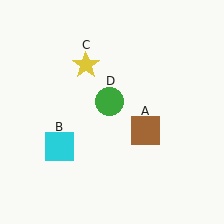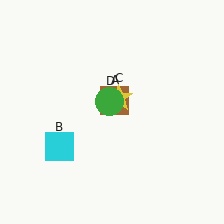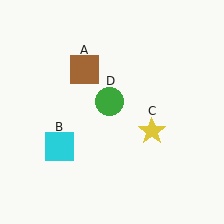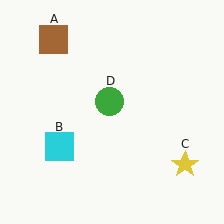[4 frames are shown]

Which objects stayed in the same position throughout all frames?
Cyan square (object B) and green circle (object D) remained stationary.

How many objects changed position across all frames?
2 objects changed position: brown square (object A), yellow star (object C).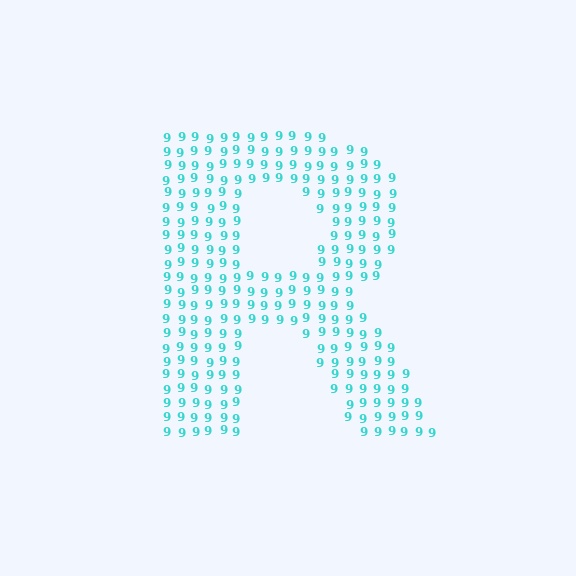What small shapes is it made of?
It is made of small digit 9's.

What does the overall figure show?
The overall figure shows the letter R.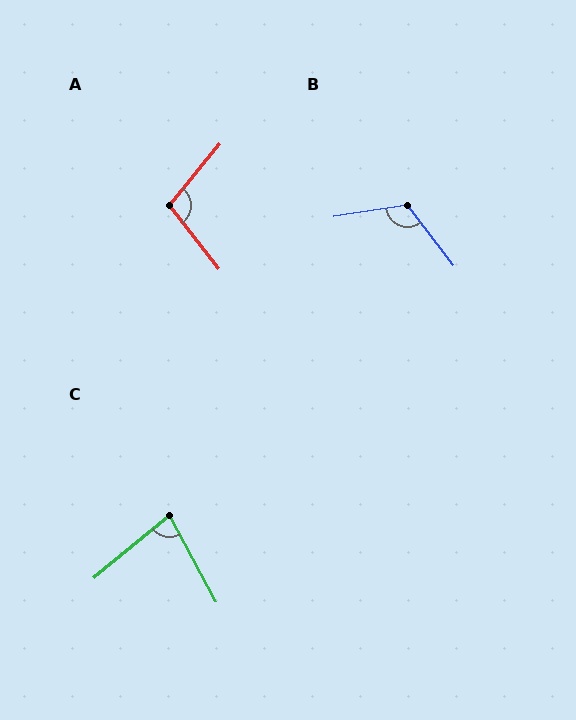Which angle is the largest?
B, at approximately 118 degrees.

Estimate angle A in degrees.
Approximately 103 degrees.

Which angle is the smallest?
C, at approximately 79 degrees.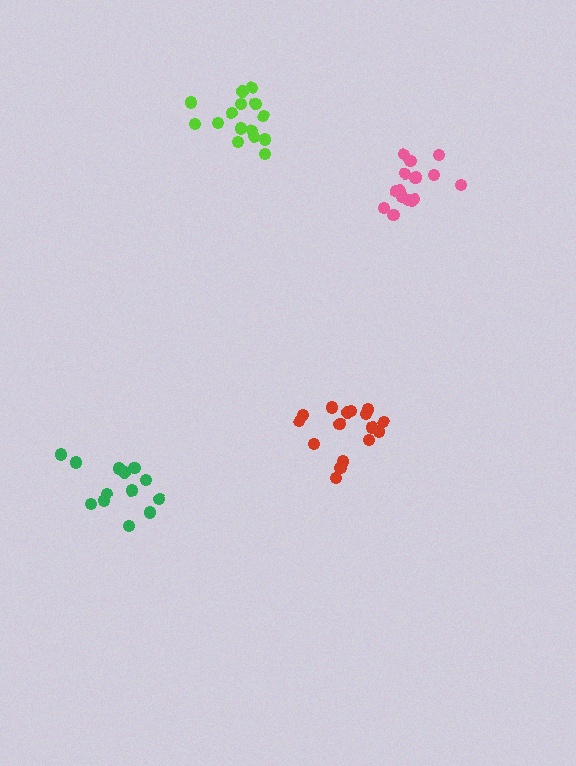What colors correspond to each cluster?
The clusters are colored: green, pink, red, lime.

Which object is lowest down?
The green cluster is bottommost.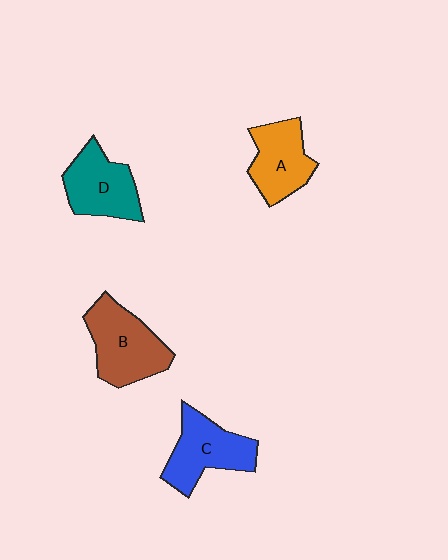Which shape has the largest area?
Shape B (brown).